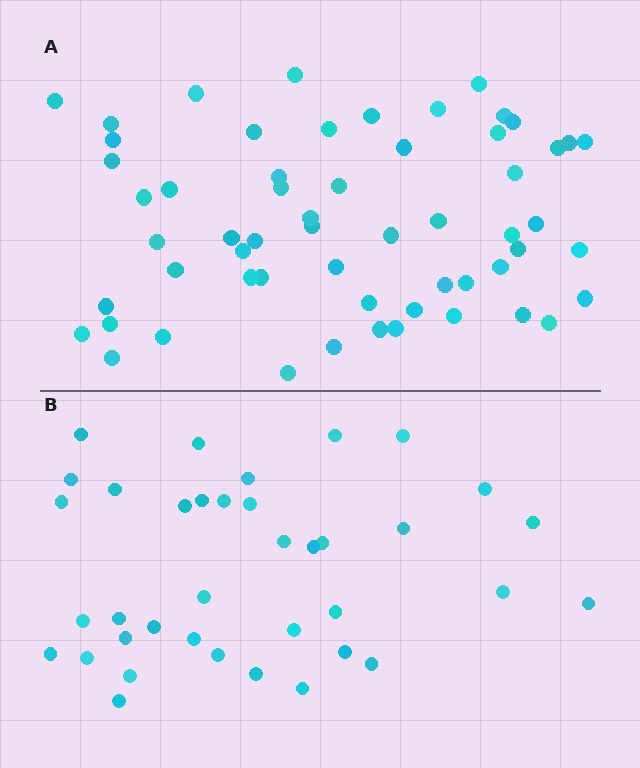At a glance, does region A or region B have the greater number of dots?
Region A (the top region) has more dots.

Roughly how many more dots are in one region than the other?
Region A has approximately 20 more dots than region B.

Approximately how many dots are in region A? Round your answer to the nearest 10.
About 60 dots. (The exact count is 58, which rounds to 60.)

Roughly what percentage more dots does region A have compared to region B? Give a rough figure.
About 55% more.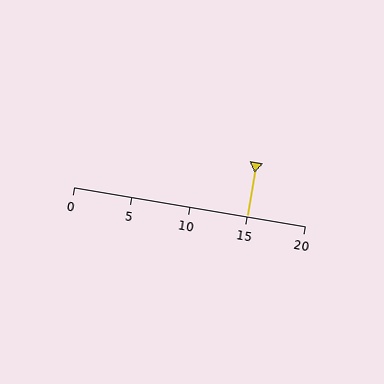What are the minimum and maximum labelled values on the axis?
The axis runs from 0 to 20.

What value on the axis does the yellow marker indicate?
The marker indicates approximately 15.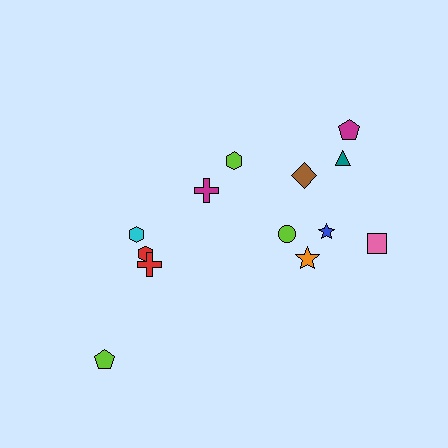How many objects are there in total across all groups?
There are 13 objects.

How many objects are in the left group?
There are 5 objects.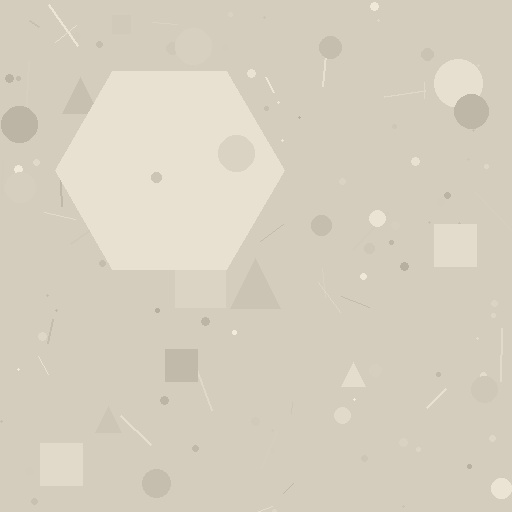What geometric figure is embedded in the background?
A hexagon is embedded in the background.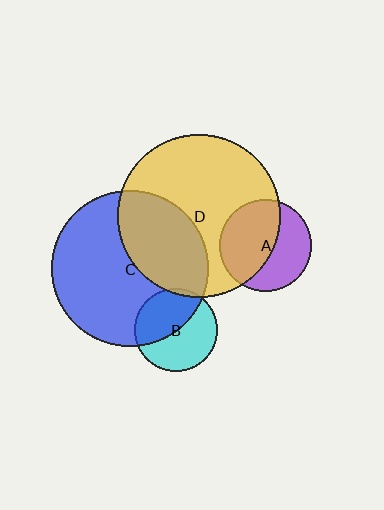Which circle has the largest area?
Circle D (yellow).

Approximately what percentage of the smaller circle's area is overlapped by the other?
Approximately 55%.